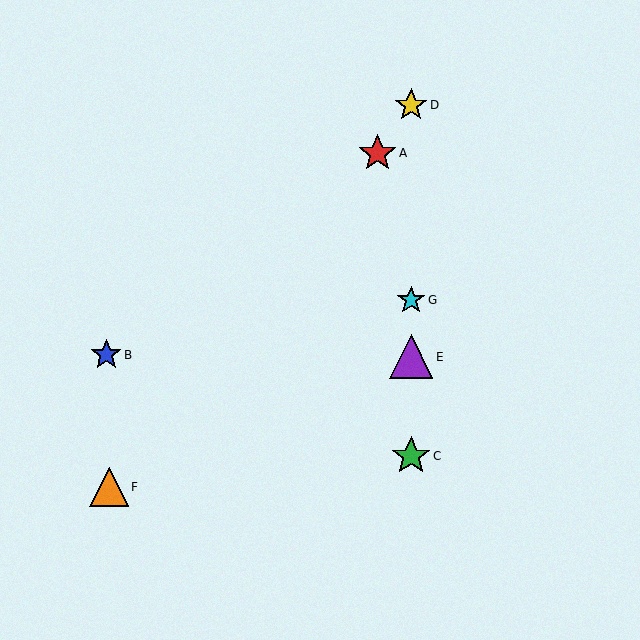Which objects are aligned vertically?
Objects C, D, E, G are aligned vertically.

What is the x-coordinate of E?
Object E is at x≈411.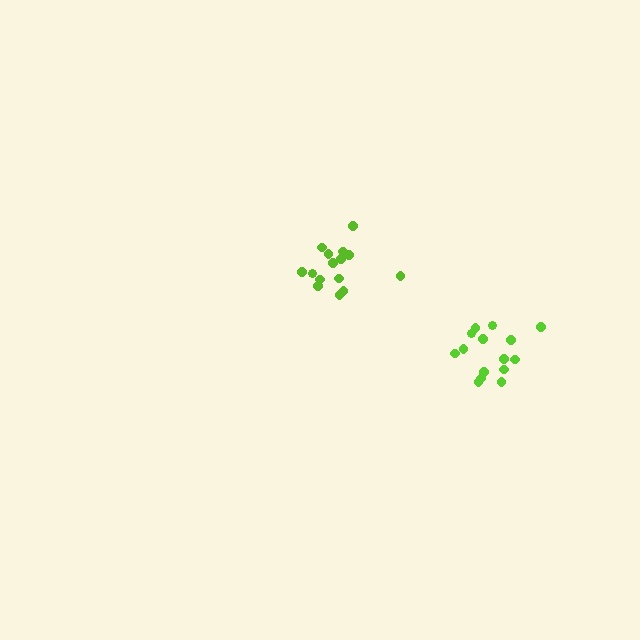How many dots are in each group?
Group 1: 15 dots, Group 2: 15 dots (30 total).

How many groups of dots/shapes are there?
There are 2 groups.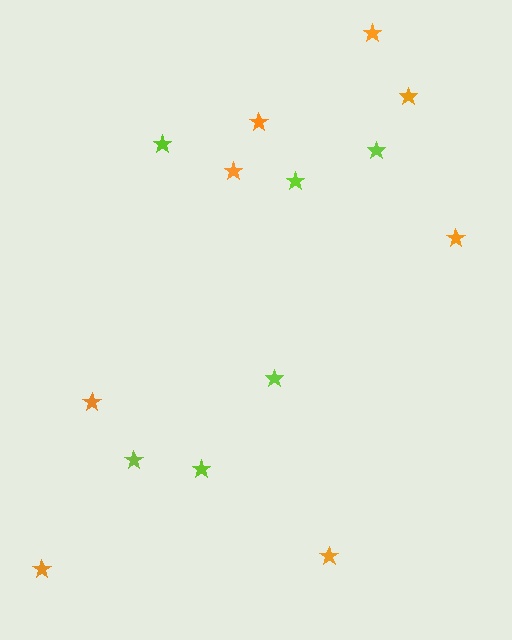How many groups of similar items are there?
There are 2 groups: one group of lime stars (6) and one group of orange stars (8).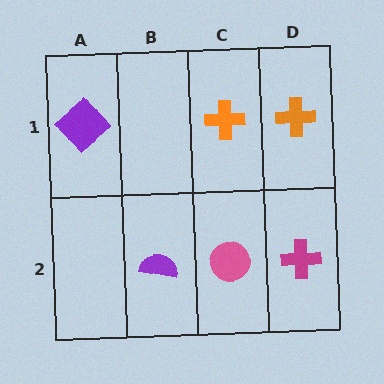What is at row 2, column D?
A magenta cross.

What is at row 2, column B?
A purple semicircle.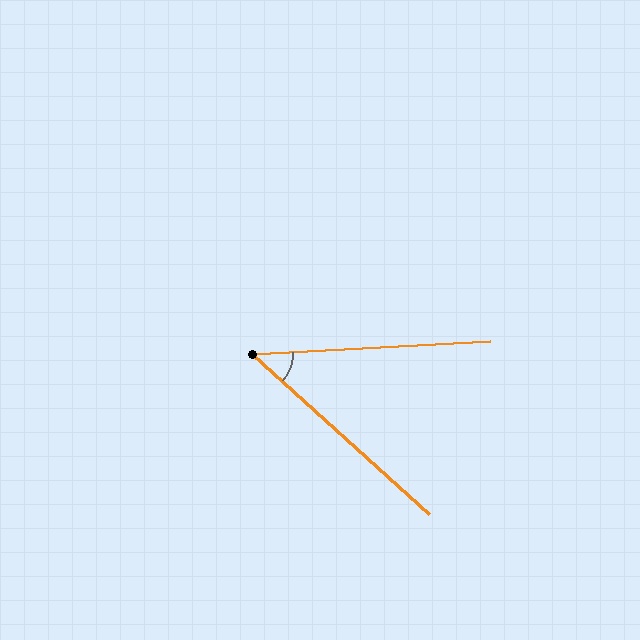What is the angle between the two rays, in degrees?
Approximately 45 degrees.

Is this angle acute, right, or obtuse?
It is acute.